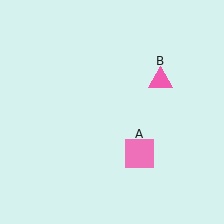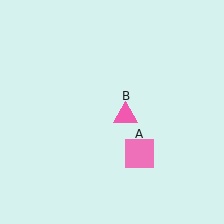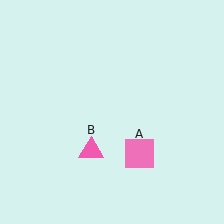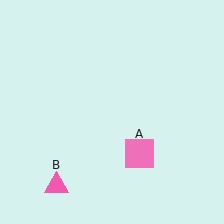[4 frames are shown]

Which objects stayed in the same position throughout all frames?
Pink square (object A) remained stationary.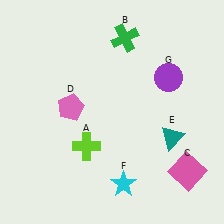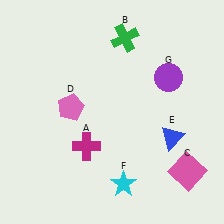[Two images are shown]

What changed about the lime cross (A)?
In Image 1, A is lime. In Image 2, it changed to magenta.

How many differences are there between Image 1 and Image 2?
There are 2 differences between the two images.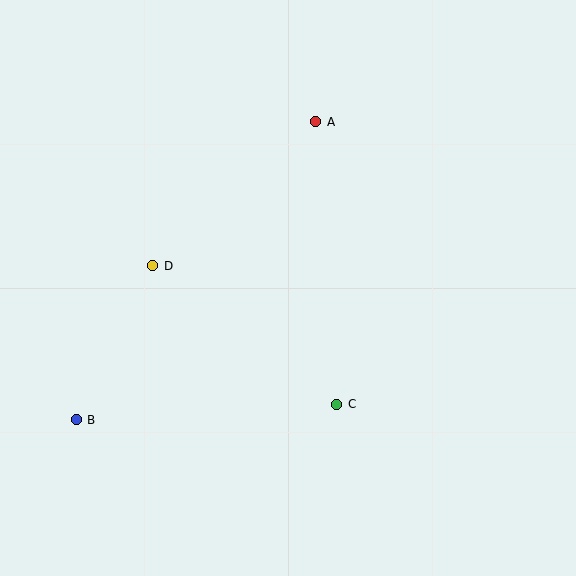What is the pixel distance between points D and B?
The distance between D and B is 172 pixels.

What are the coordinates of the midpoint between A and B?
The midpoint between A and B is at (196, 271).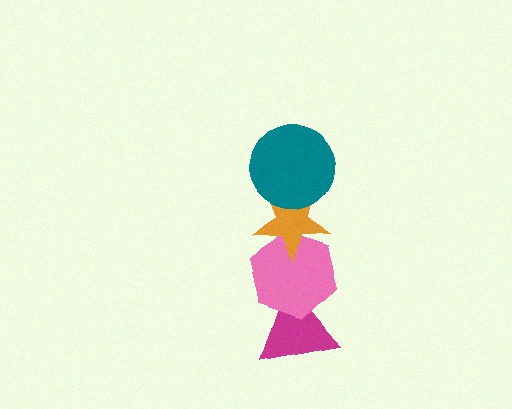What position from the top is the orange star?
The orange star is 2nd from the top.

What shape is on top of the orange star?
The teal circle is on top of the orange star.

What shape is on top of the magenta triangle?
The pink hexagon is on top of the magenta triangle.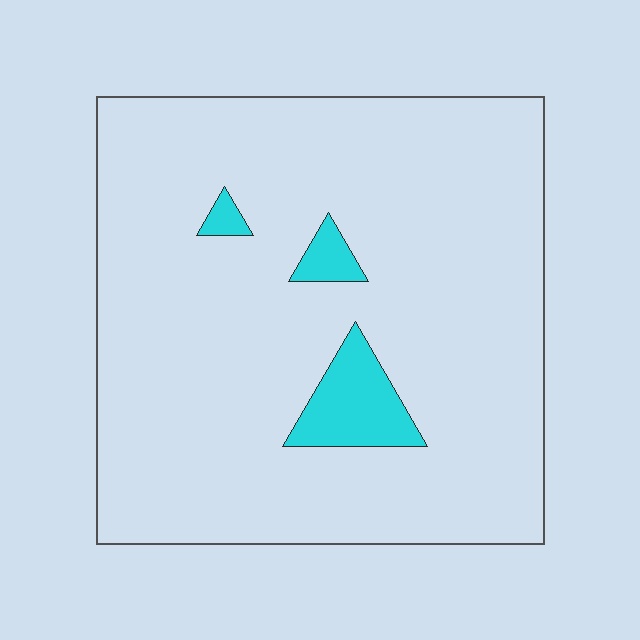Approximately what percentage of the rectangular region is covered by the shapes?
Approximately 5%.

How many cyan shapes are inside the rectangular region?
3.